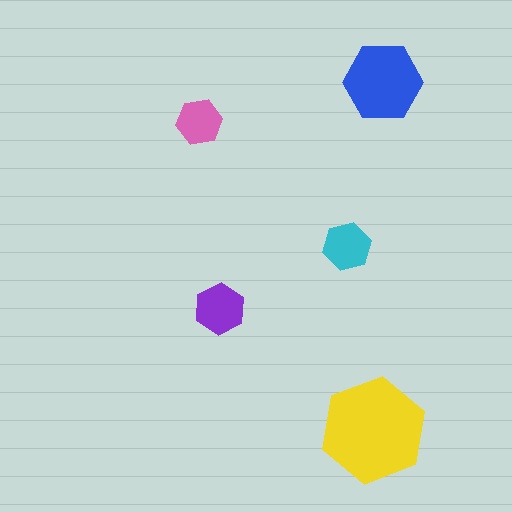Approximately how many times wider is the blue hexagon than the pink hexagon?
About 1.5 times wider.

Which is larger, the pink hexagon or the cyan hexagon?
The cyan one.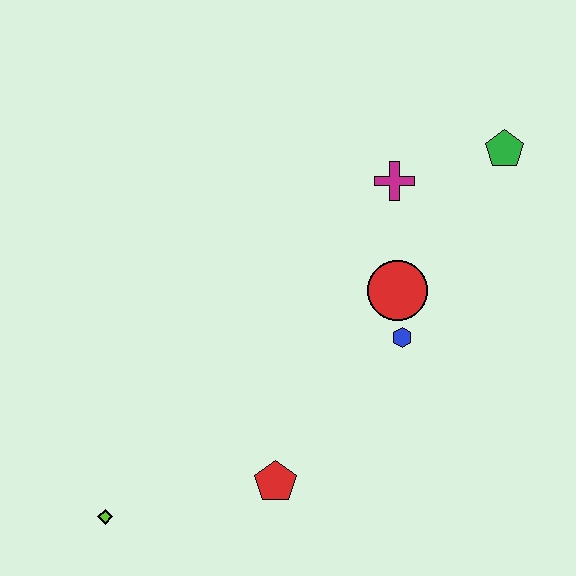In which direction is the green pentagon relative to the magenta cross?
The green pentagon is to the right of the magenta cross.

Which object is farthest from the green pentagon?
The lime diamond is farthest from the green pentagon.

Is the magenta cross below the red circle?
No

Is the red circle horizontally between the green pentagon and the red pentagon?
Yes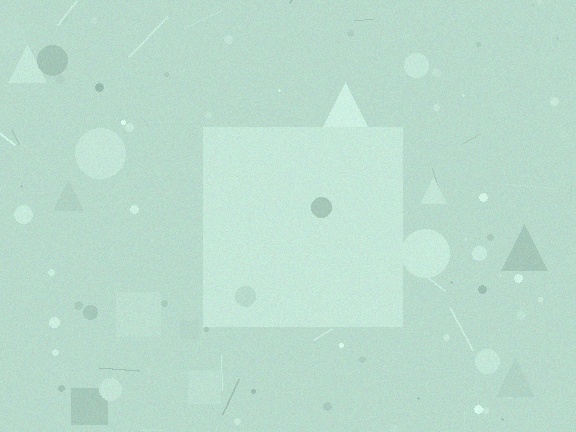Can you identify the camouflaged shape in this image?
The camouflaged shape is a square.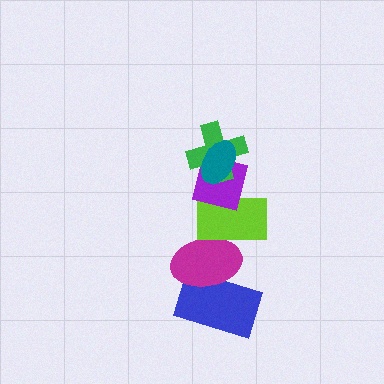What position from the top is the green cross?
The green cross is 2nd from the top.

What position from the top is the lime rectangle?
The lime rectangle is 4th from the top.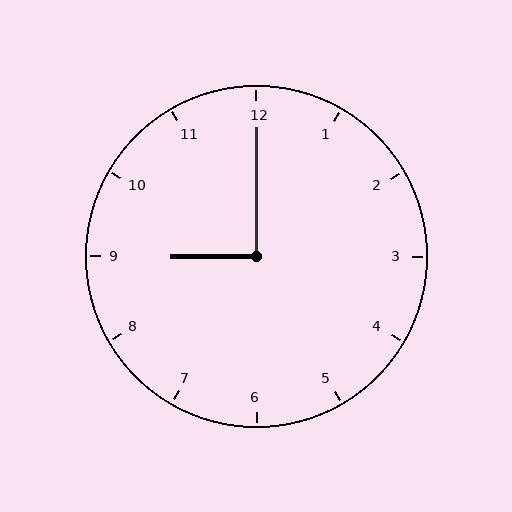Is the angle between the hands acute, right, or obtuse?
It is right.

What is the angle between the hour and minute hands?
Approximately 90 degrees.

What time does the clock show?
9:00.